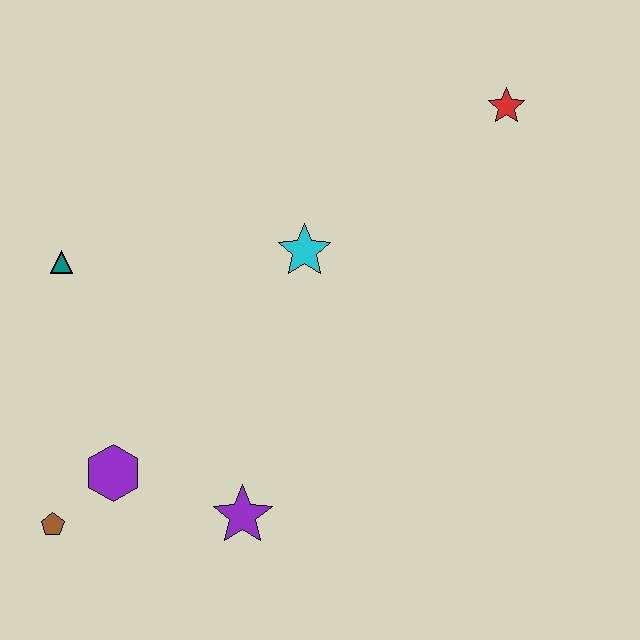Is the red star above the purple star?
Yes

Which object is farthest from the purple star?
The red star is farthest from the purple star.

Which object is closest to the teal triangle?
The purple hexagon is closest to the teal triangle.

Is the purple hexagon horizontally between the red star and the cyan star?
No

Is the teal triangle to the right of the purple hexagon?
No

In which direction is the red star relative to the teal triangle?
The red star is to the right of the teal triangle.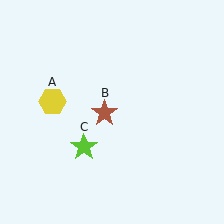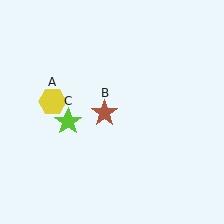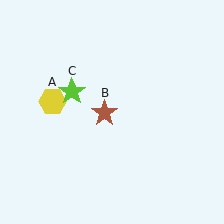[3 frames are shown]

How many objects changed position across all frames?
1 object changed position: lime star (object C).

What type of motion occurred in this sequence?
The lime star (object C) rotated clockwise around the center of the scene.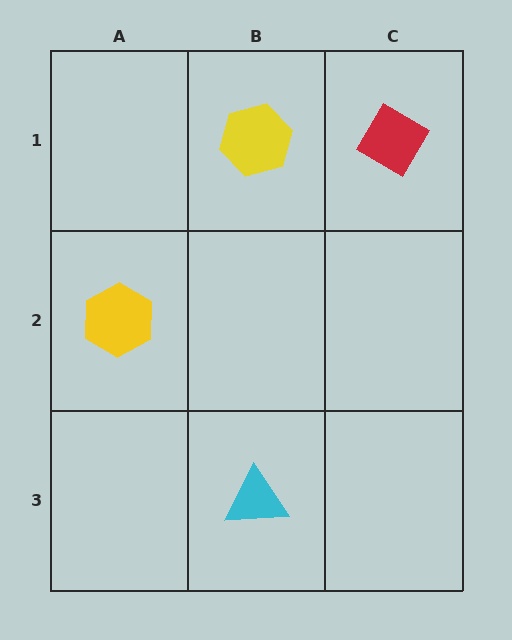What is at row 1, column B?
A yellow hexagon.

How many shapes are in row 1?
2 shapes.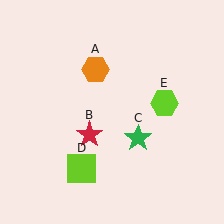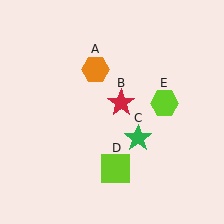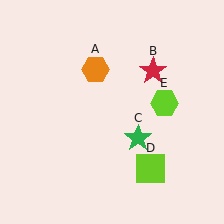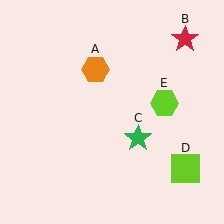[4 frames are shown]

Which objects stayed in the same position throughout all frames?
Orange hexagon (object A) and green star (object C) and lime hexagon (object E) remained stationary.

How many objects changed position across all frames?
2 objects changed position: red star (object B), lime square (object D).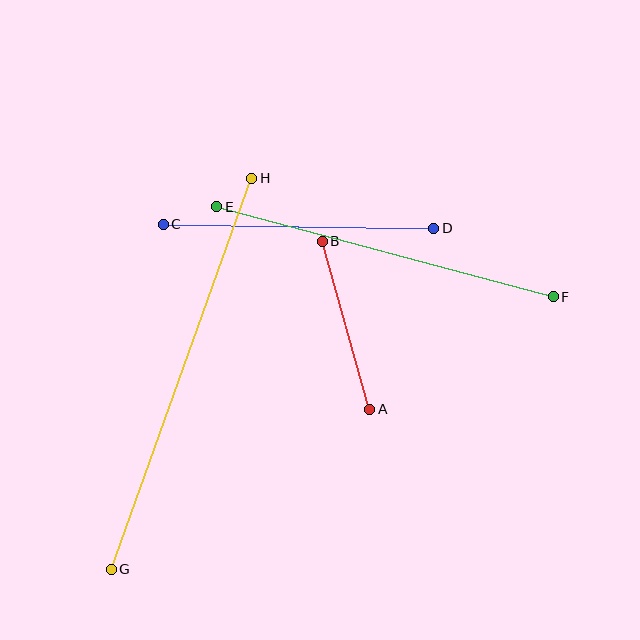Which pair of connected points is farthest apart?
Points G and H are farthest apart.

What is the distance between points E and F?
The distance is approximately 349 pixels.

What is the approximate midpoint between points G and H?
The midpoint is at approximately (182, 374) pixels.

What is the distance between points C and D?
The distance is approximately 271 pixels.